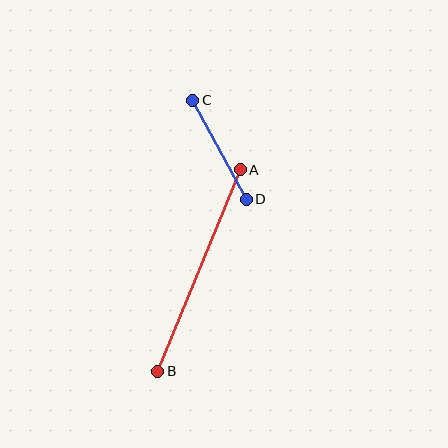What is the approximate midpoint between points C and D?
The midpoint is at approximately (219, 150) pixels.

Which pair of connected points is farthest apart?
Points A and B are farthest apart.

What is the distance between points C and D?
The distance is approximately 113 pixels.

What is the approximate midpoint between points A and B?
The midpoint is at approximately (199, 271) pixels.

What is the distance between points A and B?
The distance is approximately 218 pixels.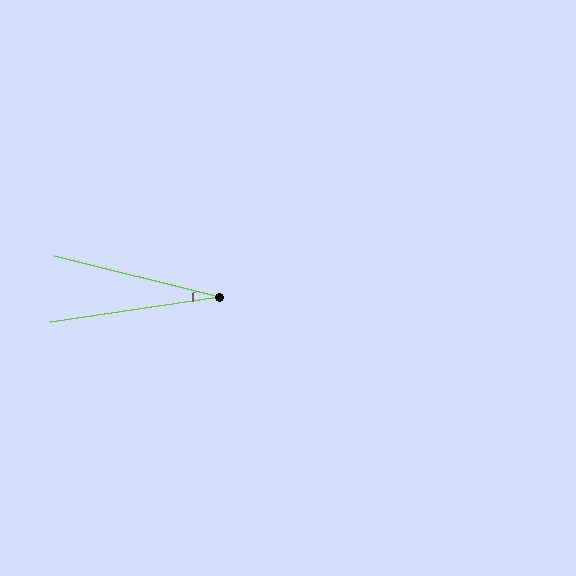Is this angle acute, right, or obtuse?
It is acute.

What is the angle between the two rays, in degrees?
Approximately 23 degrees.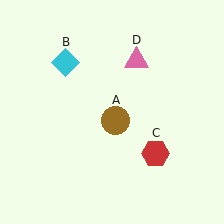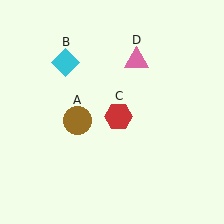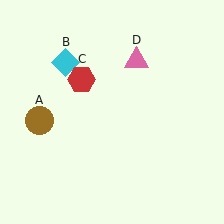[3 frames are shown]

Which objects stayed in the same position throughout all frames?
Cyan diamond (object B) and pink triangle (object D) remained stationary.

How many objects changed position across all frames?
2 objects changed position: brown circle (object A), red hexagon (object C).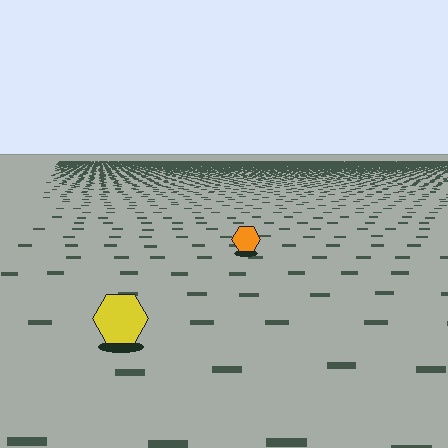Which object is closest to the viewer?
The yellow hexagon is closest. The texture marks near it are larger and more spread out.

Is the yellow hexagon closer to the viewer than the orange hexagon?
Yes. The yellow hexagon is closer — you can tell from the texture gradient: the ground texture is coarser near it.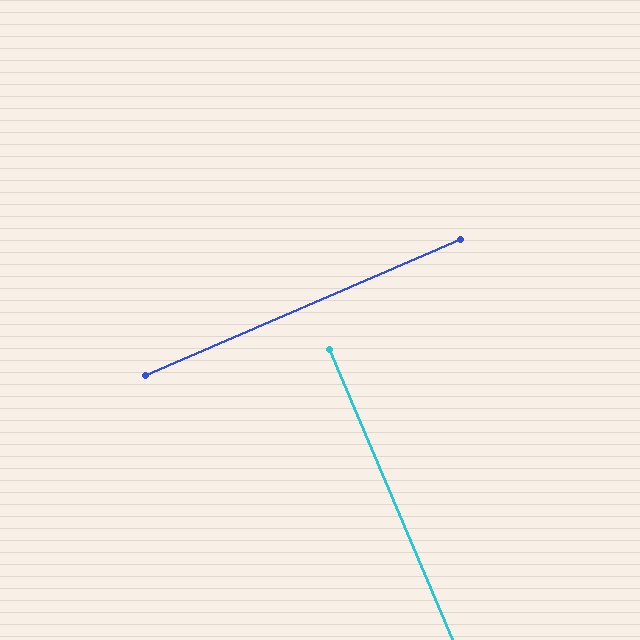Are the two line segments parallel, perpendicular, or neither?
Perpendicular — they meet at approximately 90°.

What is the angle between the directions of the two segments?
Approximately 90 degrees.